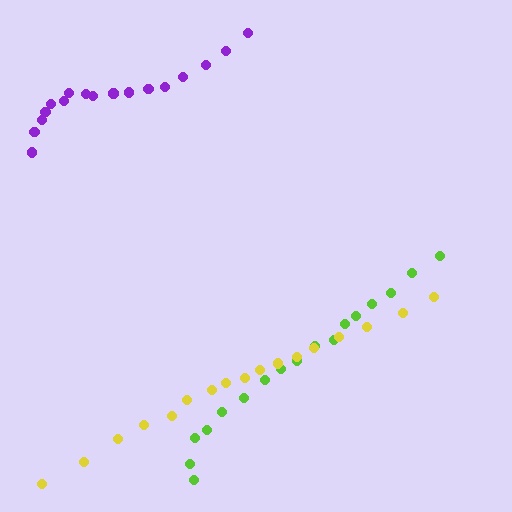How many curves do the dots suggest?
There are 3 distinct paths.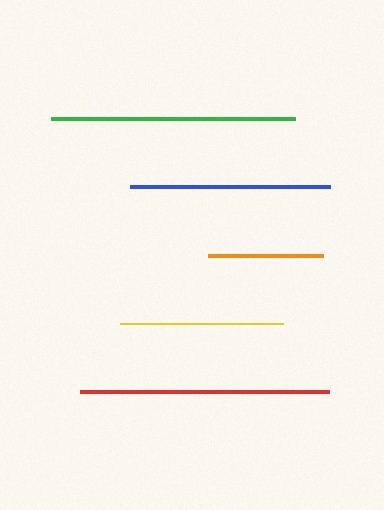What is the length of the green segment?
The green segment is approximately 244 pixels long.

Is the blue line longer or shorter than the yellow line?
The blue line is longer than the yellow line.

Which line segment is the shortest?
The orange line is the shortest at approximately 115 pixels.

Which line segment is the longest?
The red line is the longest at approximately 250 pixels.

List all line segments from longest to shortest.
From longest to shortest: red, green, blue, yellow, orange.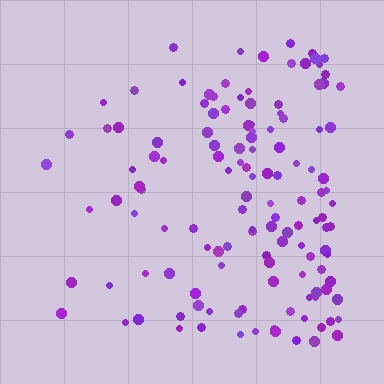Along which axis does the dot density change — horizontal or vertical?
Horizontal.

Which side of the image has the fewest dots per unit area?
The left.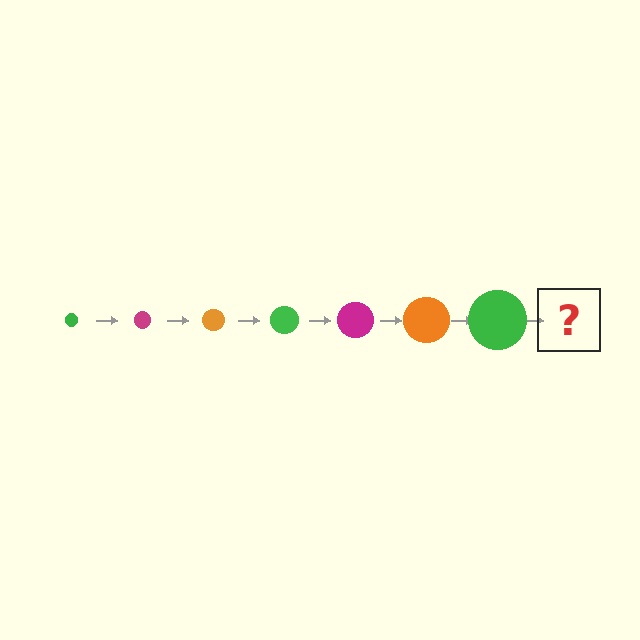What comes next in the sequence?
The next element should be a magenta circle, larger than the previous one.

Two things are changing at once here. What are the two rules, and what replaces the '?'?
The two rules are that the circle grows larger each step and the color cycles through green, magenta, and orange. The '?' should be a magenta circle, larger than the previous one.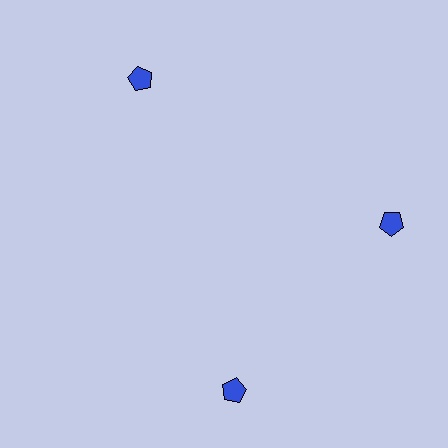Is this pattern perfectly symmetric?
No. The 3 blue pentagons are arranged in a ring, but one element near the 7 o'clock position is rotated out of alignment along the ring, breaking the 3-fold rotational symmetry.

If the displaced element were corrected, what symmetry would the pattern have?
It would have 3-fold rotational symmetry — the pattern would map onto itself every 120 degrees.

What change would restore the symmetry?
The symmetry would be restored by rotating it back into even spacing with its neighbors so that all 3 pentagons sit at equal angles and equal distance from the center.